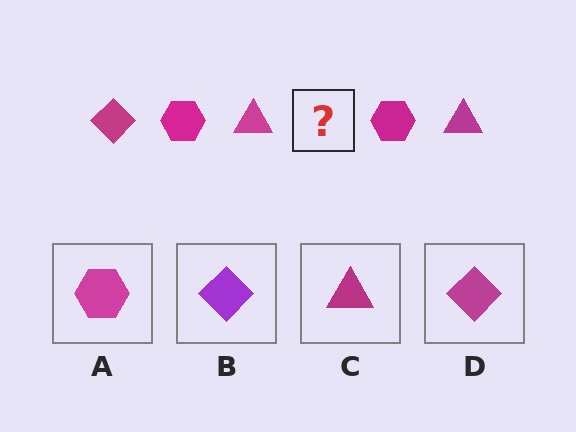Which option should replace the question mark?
Option D.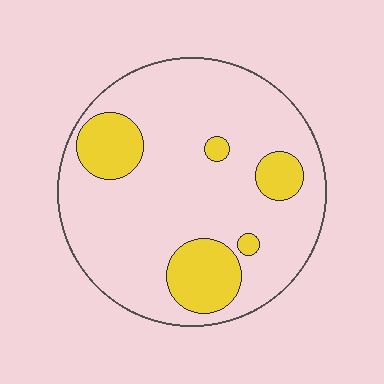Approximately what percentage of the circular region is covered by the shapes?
Approximately 20%.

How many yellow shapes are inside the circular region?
5.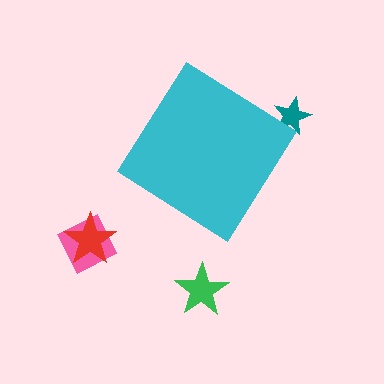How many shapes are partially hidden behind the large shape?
1 shape is partially hidden.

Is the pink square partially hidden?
No, the pink square is fully visible.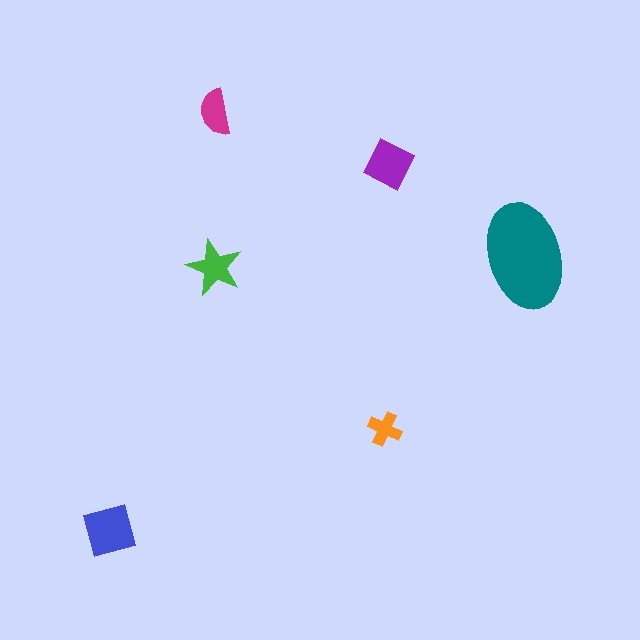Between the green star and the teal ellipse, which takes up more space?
The teal ellipse.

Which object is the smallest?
The orange cross.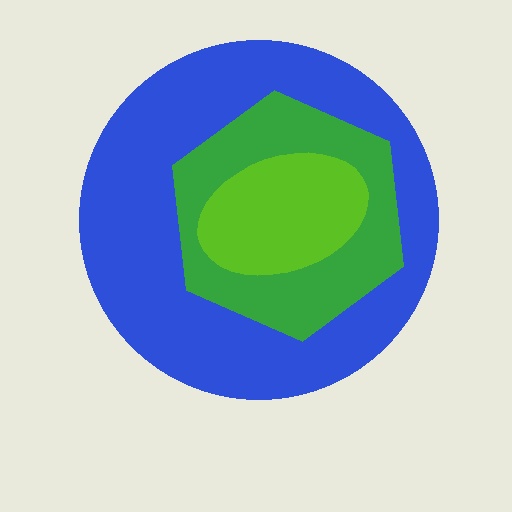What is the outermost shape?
The blue circle.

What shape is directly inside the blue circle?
The green hexagon.